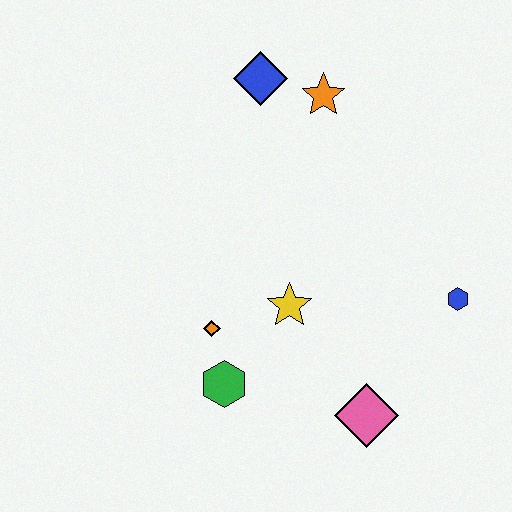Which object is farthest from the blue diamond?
The pink diamond is farthest from the blue diamond.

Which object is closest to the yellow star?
The orange diamond is closest to the yellow star.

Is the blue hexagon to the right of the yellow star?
Yes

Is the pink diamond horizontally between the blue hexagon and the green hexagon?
Yes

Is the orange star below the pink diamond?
No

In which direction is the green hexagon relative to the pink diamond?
The green hexagon is to the left of the pink diamond.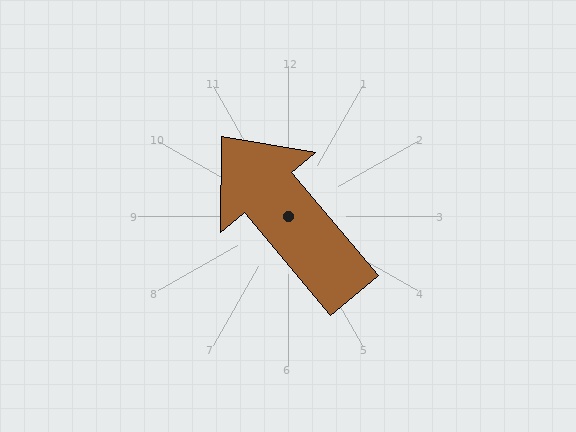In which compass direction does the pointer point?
Northwest.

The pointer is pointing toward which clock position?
Roughly 11 o'clock.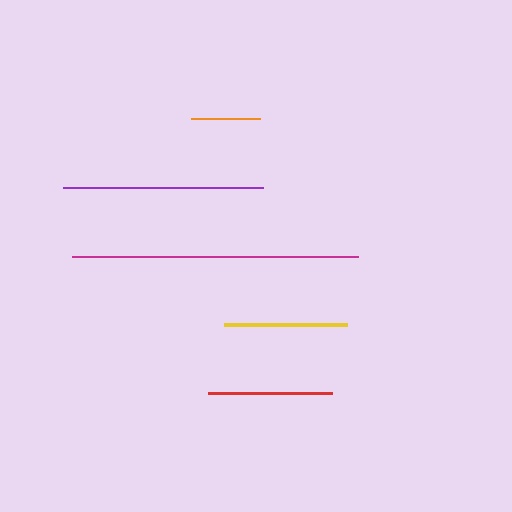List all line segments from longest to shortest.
From longest to shortest: magenta, purple, red, yellow, orange.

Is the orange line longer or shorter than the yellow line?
The yellow line is longer than the orange line.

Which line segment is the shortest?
The orange line is the shortest at approximately 69 pixels.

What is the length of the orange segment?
The orange segment is approximately 69 pixels long.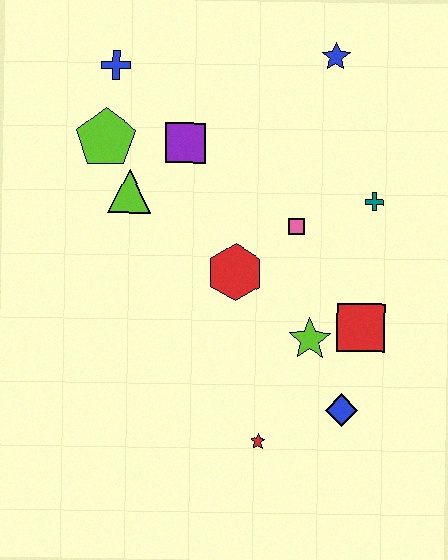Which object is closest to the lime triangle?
The lime pentagon is closest to the lime triangle.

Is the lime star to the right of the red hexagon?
Yes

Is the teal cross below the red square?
No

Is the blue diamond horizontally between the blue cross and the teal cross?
Yes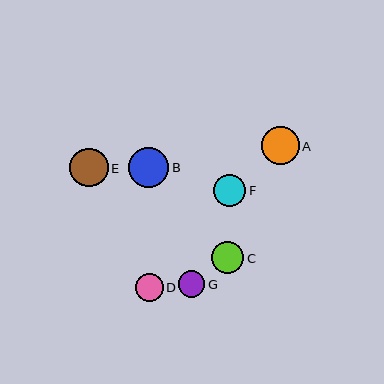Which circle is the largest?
Circle B is the largest with a size of approximately 40 pixels.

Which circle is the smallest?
Circle G is the smallest with a size of approximately 27 pixels.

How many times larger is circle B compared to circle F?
Circle B is approximately 1.2 times the size of circle F.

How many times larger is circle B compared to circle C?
Circle B is approximately 1.3 times the size of circle C.